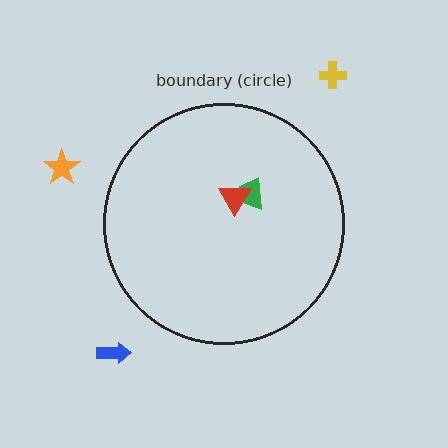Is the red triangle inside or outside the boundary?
Inside.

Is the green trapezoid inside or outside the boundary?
Inside.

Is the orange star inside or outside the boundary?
Outside.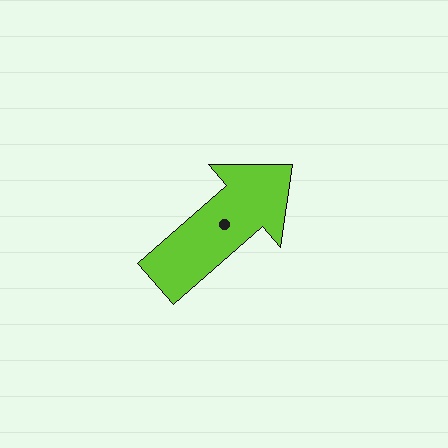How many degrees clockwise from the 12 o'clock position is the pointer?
Approximately 49 degrees.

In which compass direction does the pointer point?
Northeast.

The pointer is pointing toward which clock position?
Roughly 2 o'clock.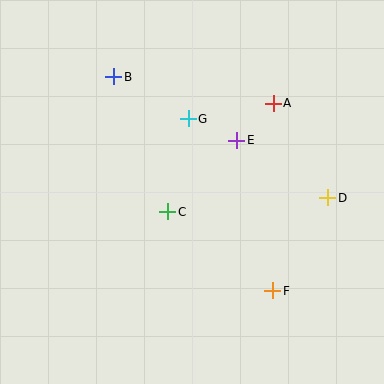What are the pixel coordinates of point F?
Point F is at (273, 291).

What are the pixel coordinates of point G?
Point G is at (188, 119).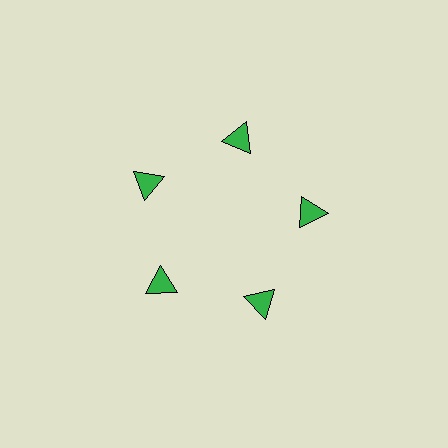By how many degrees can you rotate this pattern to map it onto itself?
The pattern maps onto itself every 72 degrees of rotation.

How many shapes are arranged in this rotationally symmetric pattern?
There are 5 shapes, arranged in 5 groups of 1.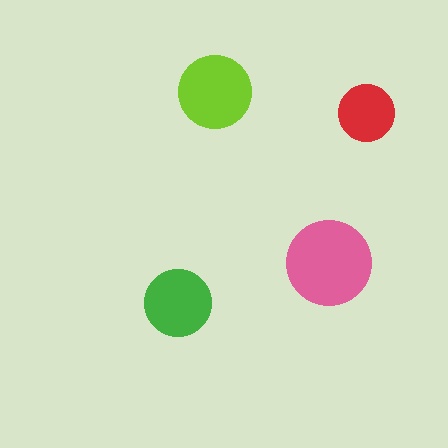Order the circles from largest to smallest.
the pink one, the lime one, the green one, the red one.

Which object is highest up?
The lime circle is topmost.